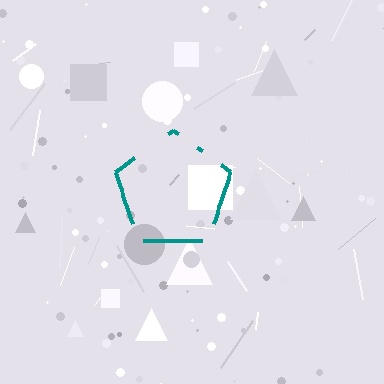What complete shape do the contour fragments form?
The contour fragments form a pentagon.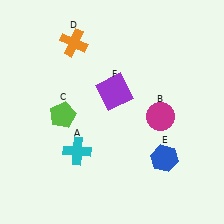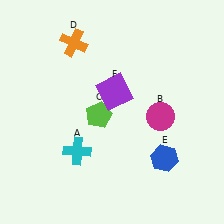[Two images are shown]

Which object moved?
The lime pentagon (C) moved right.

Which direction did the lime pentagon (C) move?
The lime pentagon (C) moved right.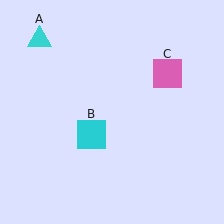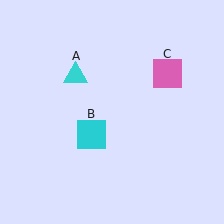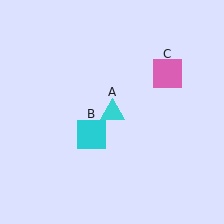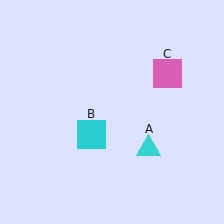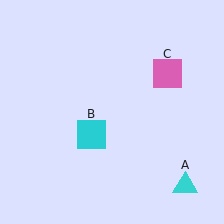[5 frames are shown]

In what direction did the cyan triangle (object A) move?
The cyan triangle (object A) moved down and to the right.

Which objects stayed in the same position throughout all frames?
Cyan square (object B) and pink square (object C) remained stationary.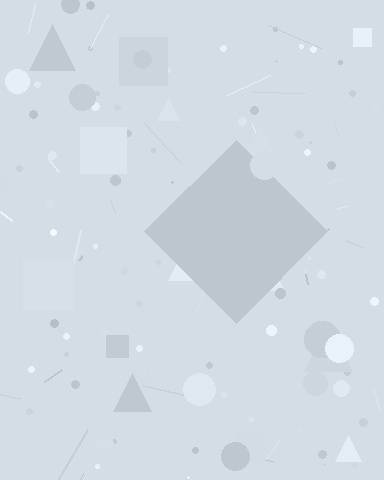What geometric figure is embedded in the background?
A diamond is embedded in the background.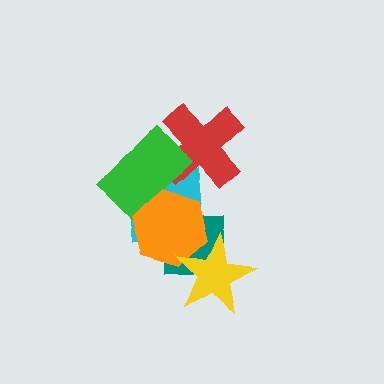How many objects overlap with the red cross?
2 objects overlap with the red cross.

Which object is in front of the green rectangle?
The orange hexagon is in front of the green rectangle.